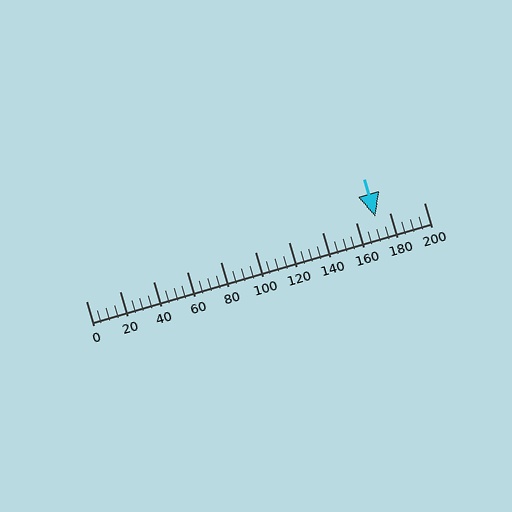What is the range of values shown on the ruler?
The ruler shows values from 0 to 200.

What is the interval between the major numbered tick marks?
The major tick marks are spaced 20 units apart.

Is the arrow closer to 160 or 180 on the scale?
The arrow is closer to 180.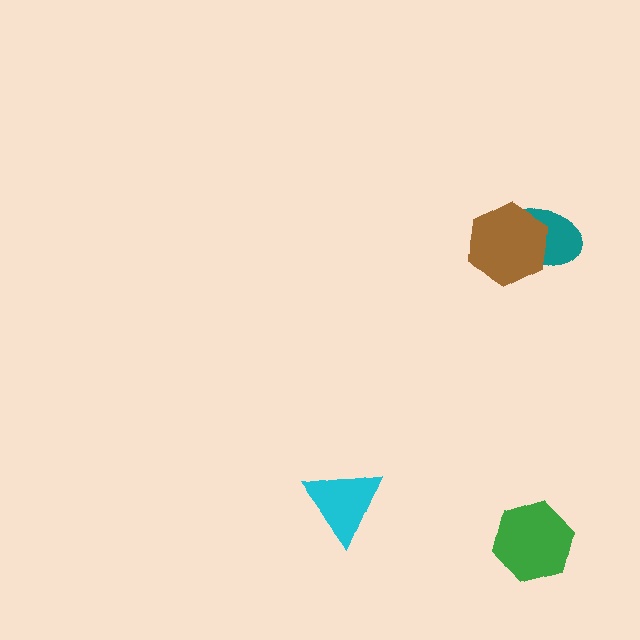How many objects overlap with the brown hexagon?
1 object overlaps with the brown hexagon.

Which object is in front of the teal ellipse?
The brown hexagon is in front of the teal ellipse.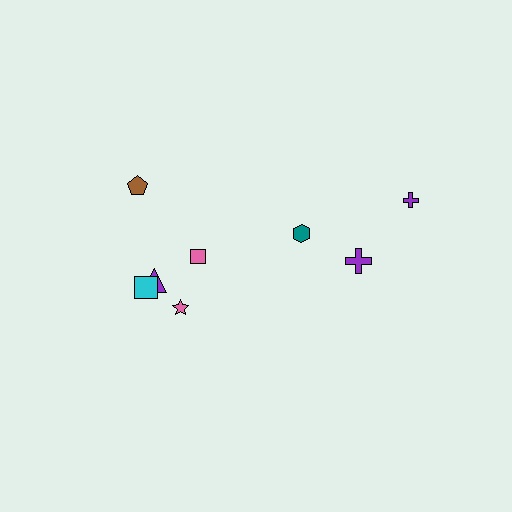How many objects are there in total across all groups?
There are 8 objects.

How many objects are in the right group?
There are 3 objects.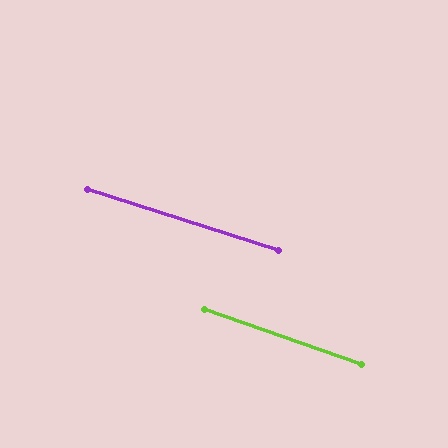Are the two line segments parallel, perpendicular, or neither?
Parallel — their directions differ by only 1.8°.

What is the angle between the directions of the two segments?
Approximately 2 degrees.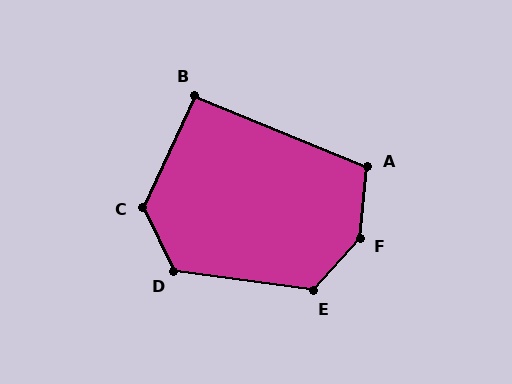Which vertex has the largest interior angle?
F, at approximately 144 degrees.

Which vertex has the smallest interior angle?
B, at approximately 93 degrees.